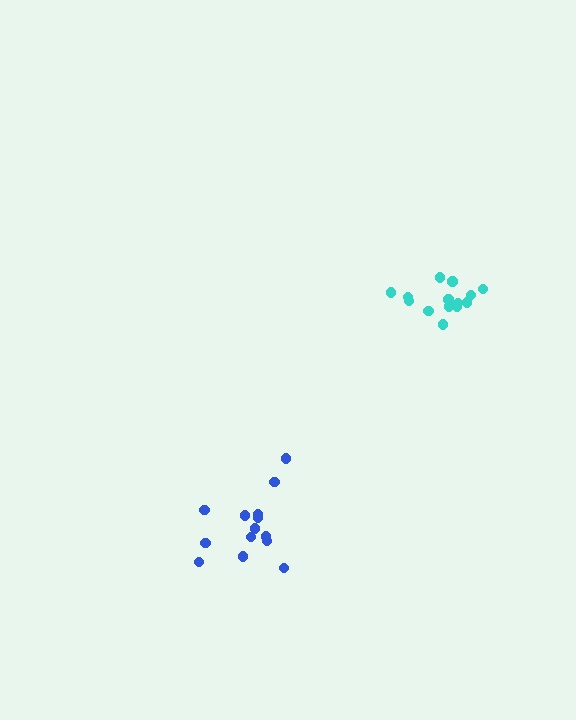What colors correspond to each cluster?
The clusters are colored: cyan, blue.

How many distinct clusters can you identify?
There are 2 distinct clusters.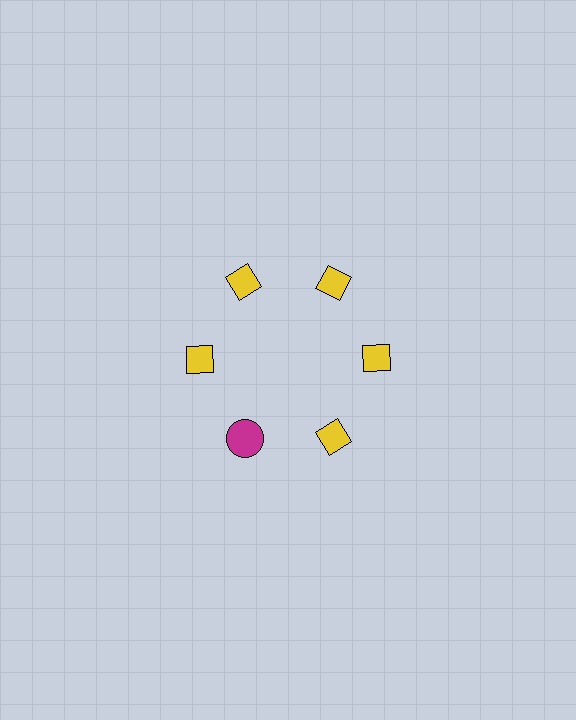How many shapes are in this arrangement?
There are 6 shapes arranged in a ring pattern.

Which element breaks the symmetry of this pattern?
The magenta circle at roughly the 7 o'clock position breaks the symmetry. All other shapes are yellow diamonds.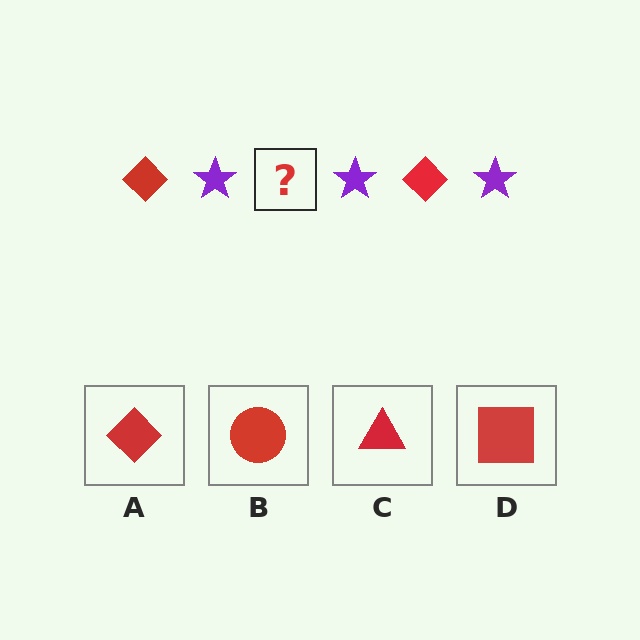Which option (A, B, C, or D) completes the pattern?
A.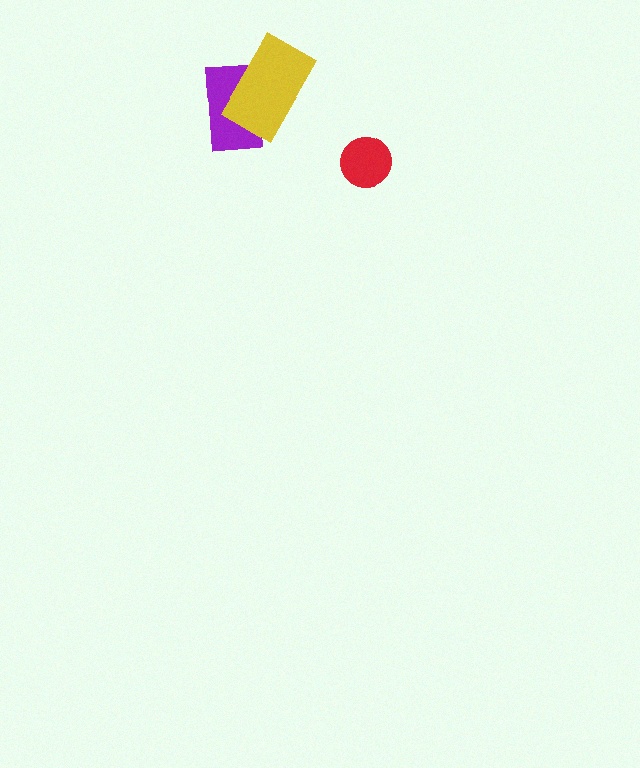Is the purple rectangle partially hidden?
Yes, it is partially covered by another shape.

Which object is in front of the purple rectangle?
The yellow rectangle is in front of the purple rectangle.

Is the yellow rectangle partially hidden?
No, no other shape covers it.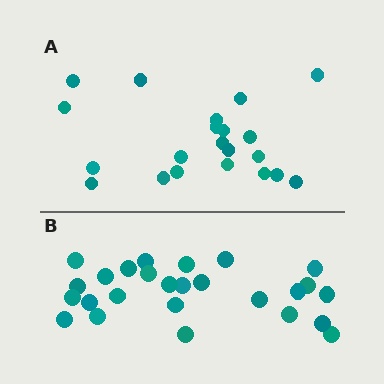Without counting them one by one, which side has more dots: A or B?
Region B (the bottom region) has more dots.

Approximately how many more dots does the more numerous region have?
Region B has about 5 more dots than region A.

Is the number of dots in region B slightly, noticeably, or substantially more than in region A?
Region B has only slightly more — the two regions are fairly close. The ratio is roughly 1.2 to 1.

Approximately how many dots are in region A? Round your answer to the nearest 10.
About 20 dots. (The exact count is 21, which rounds to 20.)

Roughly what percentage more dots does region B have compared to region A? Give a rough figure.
About 25% more.